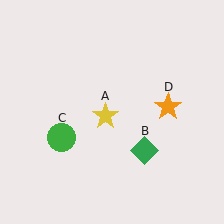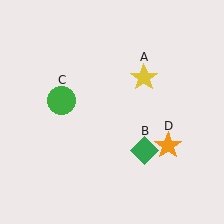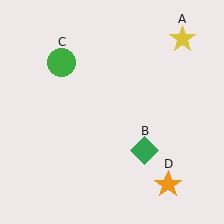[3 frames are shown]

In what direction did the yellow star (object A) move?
The yellow star (object A) moved up and to the right.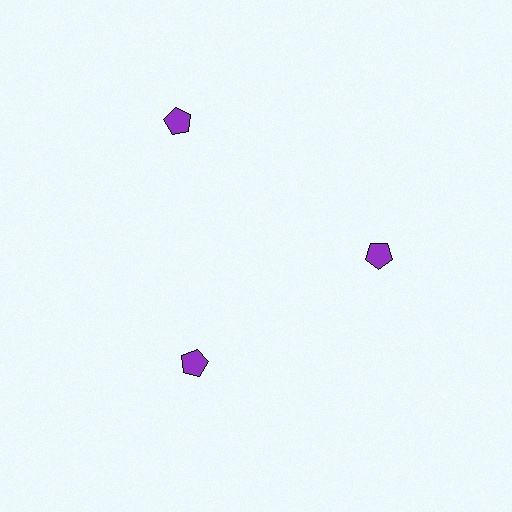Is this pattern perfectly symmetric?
No. The 3 purple pentagons are arranged in a ring, but one element near the 11 o'clock position is pushed outward from the center, breaking the 3-fold rotational symmetry.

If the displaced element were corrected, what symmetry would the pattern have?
It would have 3-fold rotational symmetry — the pattern would map onto itself every 120 degrees.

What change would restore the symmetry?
The symmetry would be restored by moving it inward, back onto the ring so that all 3 pentagons sit at equal angles and equal distance from the center.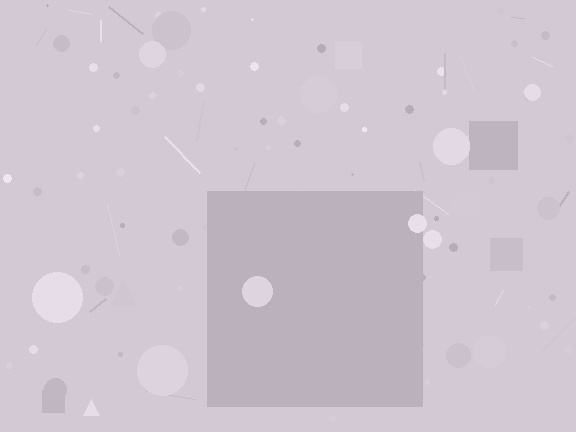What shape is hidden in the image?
A square is hidden in the image.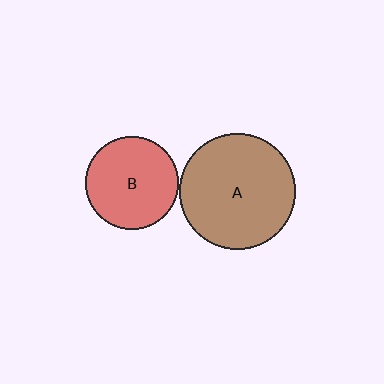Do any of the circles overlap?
No, none of the circles overlap.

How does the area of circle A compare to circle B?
Approximately 1.6 times.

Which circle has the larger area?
Circle A (brown).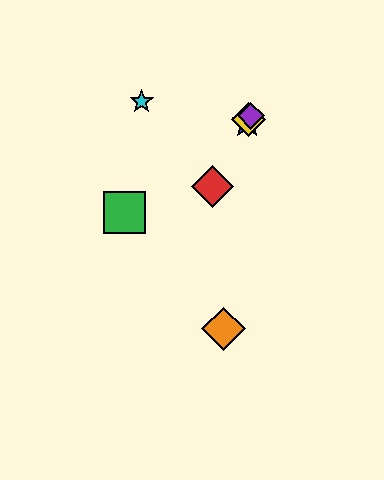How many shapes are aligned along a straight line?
4 shapes (the red diamond, the blue star, the yellow diamond, the purple diamond) are aligned along a straight line.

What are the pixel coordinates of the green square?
The green square is at (125, 212).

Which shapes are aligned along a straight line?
The red diamond, the blue star, the yellow diamond, the purple diamond are aligned along a straight line.